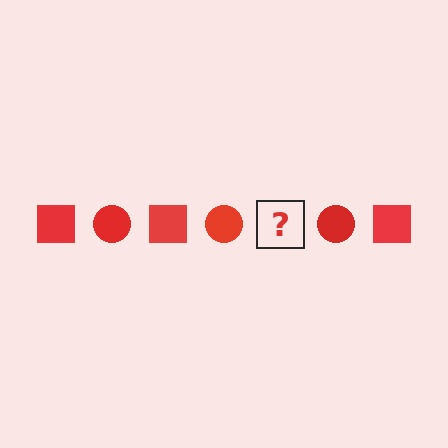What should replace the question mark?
The question mark should be replaced with a red square.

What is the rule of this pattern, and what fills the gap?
The rule is that the pattern cycles through square, circle shapes in red. The gap should be filled with a red square.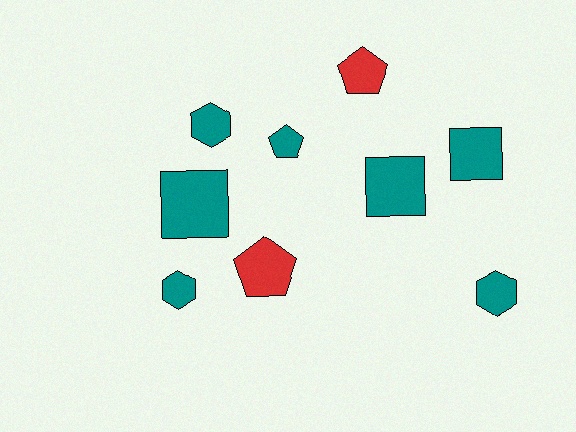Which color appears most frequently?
Teal, with 7 objects.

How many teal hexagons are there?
There are 3 teal hexagons.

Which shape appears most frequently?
Hexagon, with 3 objects.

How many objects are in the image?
There are 9 objects.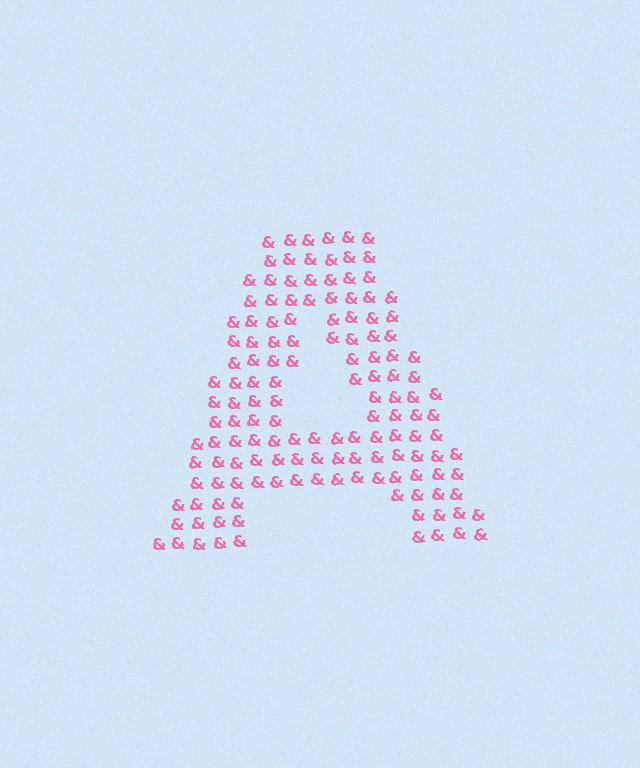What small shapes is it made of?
It is made of small ampersands.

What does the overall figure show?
The overall figure shows the letter A.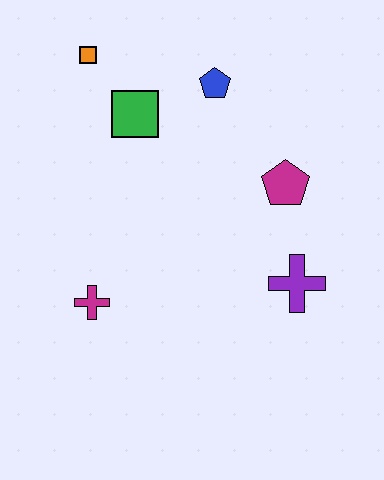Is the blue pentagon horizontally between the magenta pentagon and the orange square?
Yes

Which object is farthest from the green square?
The purple cross is farthest from the green square.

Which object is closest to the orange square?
The green square is closest to the orange square.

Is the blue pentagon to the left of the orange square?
No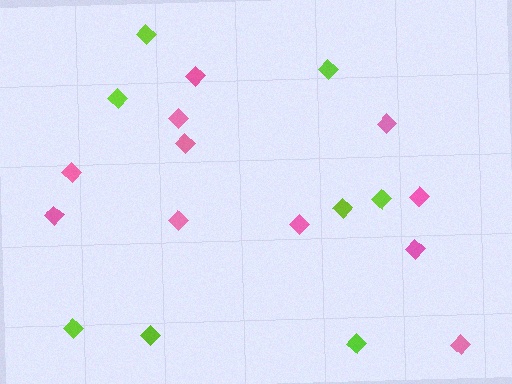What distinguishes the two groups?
There are 2 groups: one group of pink diamonds (11) and one group of lime diamonds (8).